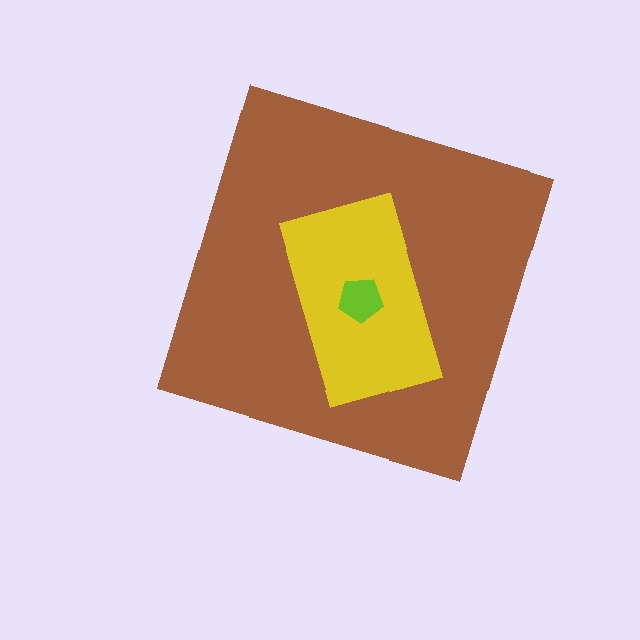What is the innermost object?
The lime pentagon.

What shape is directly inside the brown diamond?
The yellow rectangle.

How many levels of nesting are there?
3.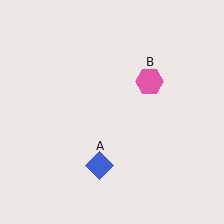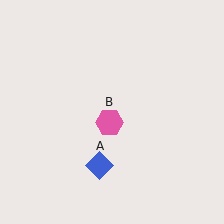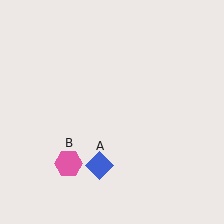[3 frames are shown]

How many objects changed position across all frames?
1 object changed position: pink hexagon (object B).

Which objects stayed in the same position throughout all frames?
Blue diamond (object A) remained stationary.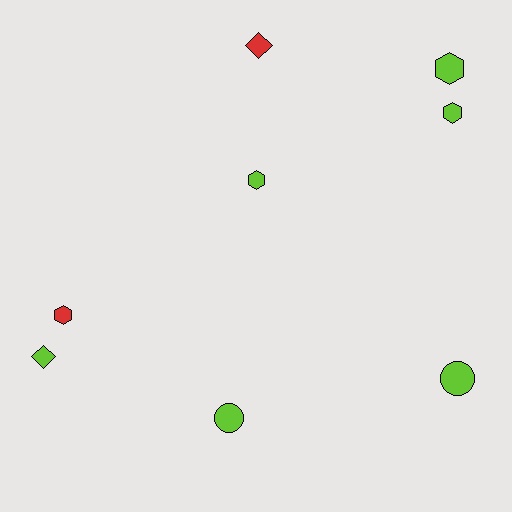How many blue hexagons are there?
There are no blue hexagons.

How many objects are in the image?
There are 8 objects.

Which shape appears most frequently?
Hexagon, with 4 objects.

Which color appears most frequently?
Lime, with 6 objects.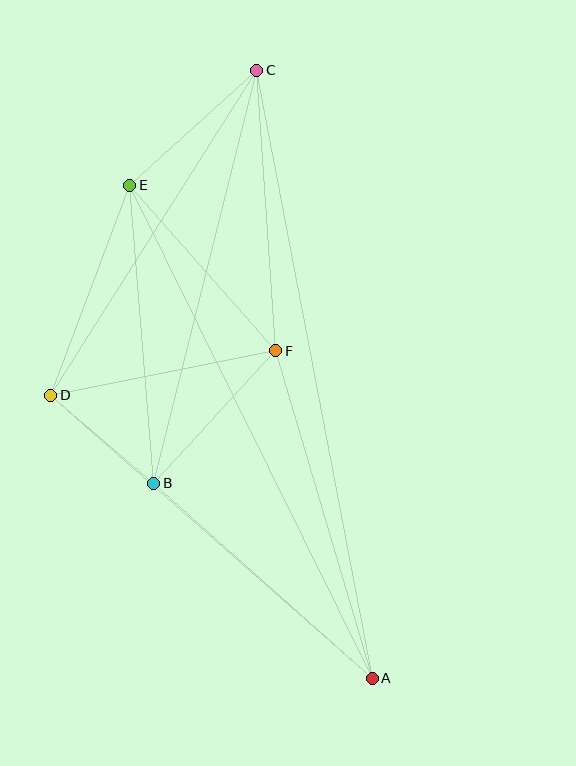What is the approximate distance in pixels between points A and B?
The distance between A and B is approximately 293 pixels.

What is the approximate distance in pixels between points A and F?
The distance between A and F is approximately 341 pixels.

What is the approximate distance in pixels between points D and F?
The distance between D and F is approximately 229 pixels.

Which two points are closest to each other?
Points B and D are closest to each other.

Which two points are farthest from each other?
Points A and C are farthest from each other.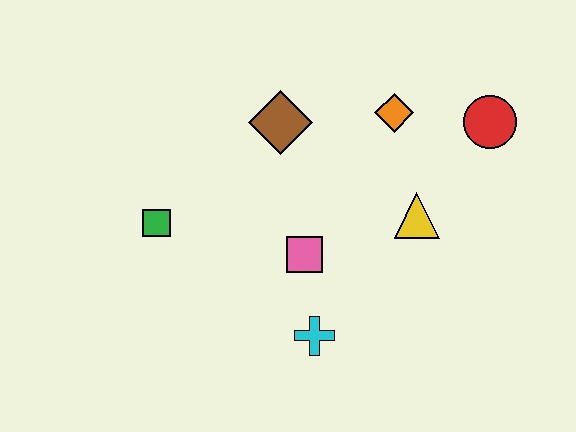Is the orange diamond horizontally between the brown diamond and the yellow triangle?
Yes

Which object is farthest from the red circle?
The green square is farthest from the red circle.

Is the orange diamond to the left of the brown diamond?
No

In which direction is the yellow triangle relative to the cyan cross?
The yellow triangle is above the cyan cross.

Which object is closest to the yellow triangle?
The orange diamond is closest to the yellow triangle.